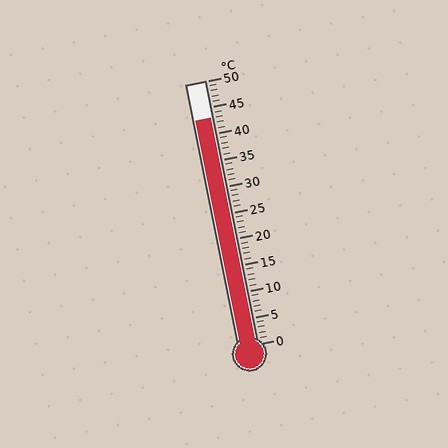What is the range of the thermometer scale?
The thermometer scale ranges from 0°C to 50°C.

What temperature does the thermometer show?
The thermometer shows approximately 43°C.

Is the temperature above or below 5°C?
The temperature is above 5°C.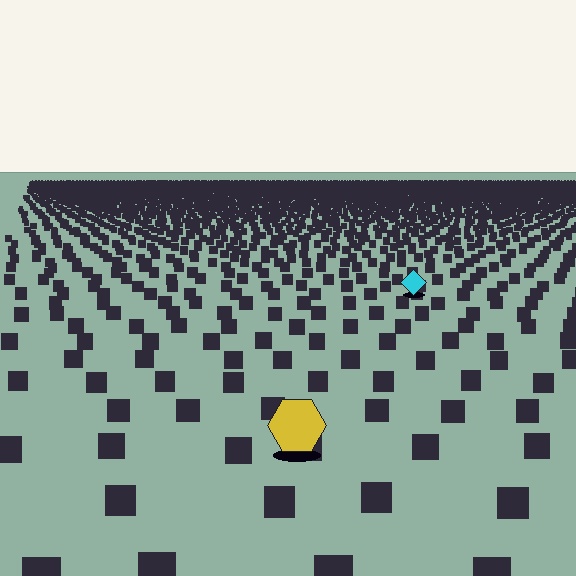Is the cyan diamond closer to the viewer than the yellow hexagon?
No. The yellow hexagon is closer — you can tell from the texture gradient: the ground texture is coarser near it.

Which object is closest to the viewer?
The yellow hexagon is closest. The texture marks near it are larger and more spread out.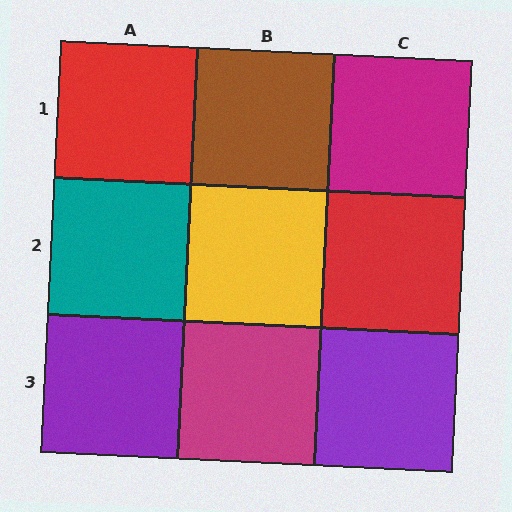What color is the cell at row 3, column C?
Purple.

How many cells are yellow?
1 cell is yellow.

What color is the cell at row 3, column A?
Purple.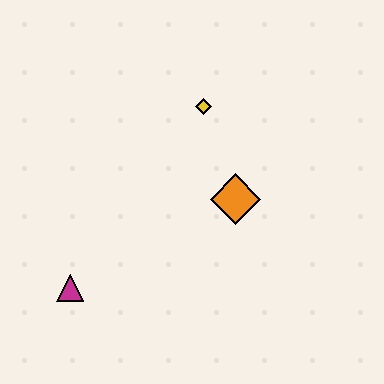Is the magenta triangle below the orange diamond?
Yes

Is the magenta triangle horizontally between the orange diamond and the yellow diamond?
No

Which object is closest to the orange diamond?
The yellow diamond is closest to the orange diamond.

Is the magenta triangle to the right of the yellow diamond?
No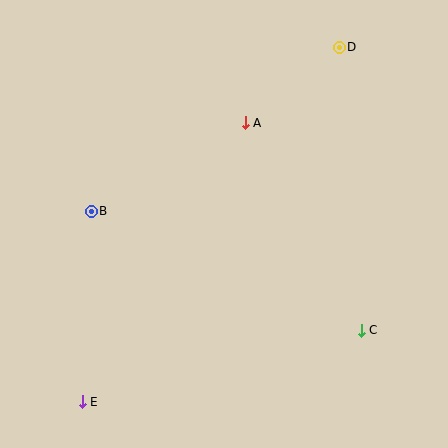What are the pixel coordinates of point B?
Point B is at (91, 211).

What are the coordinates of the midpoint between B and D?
The midpoint between B and D is at (215, 129).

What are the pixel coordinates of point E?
Point E is at (82, 402).